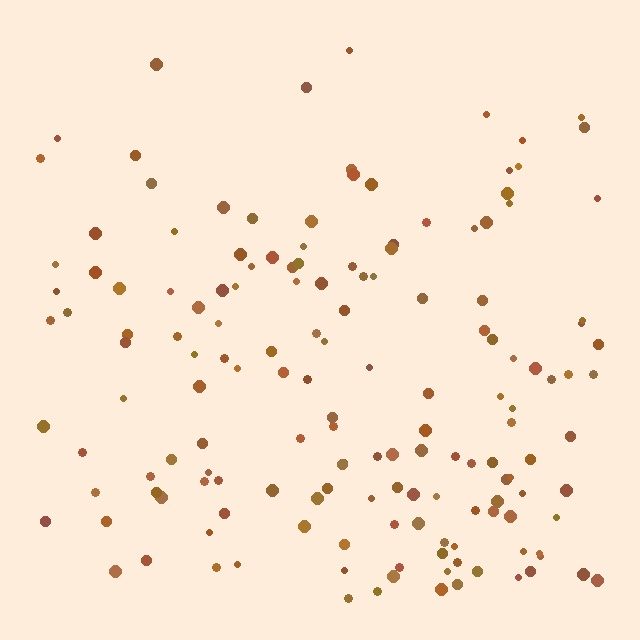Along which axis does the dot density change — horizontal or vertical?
Vertical.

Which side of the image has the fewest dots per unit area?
The top.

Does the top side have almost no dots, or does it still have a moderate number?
Still a moderate number, just noticeably fewer than the bottom.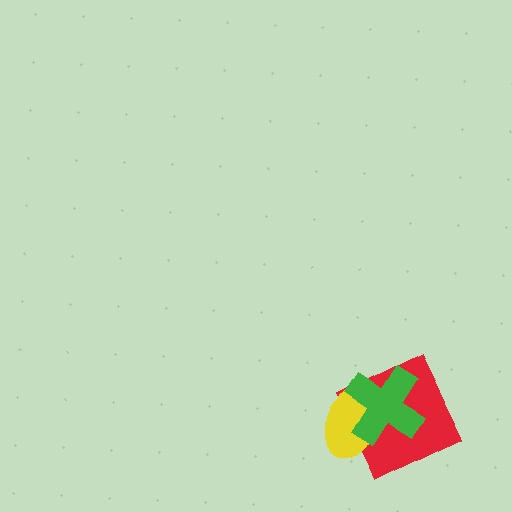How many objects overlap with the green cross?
2 objects overlap with the green cross.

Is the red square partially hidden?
Yes, it is partially covered by another shape.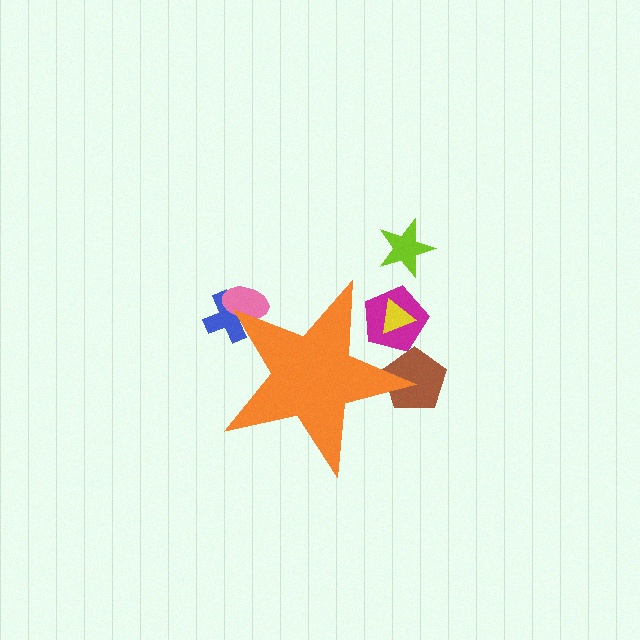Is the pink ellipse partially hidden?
Yes, the pink ellipse is partially hidden behind the orange star.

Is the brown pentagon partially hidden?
Yes, the brown pentagon is partially hidden behind the orange star.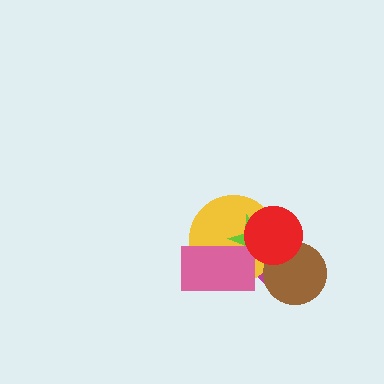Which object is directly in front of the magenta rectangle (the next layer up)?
The yellow circle is directly in front of the magenta rectangle.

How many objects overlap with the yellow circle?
4 objects overlap with the yellow circle.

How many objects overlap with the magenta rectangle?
5 objects overlap with the magenta rectangle.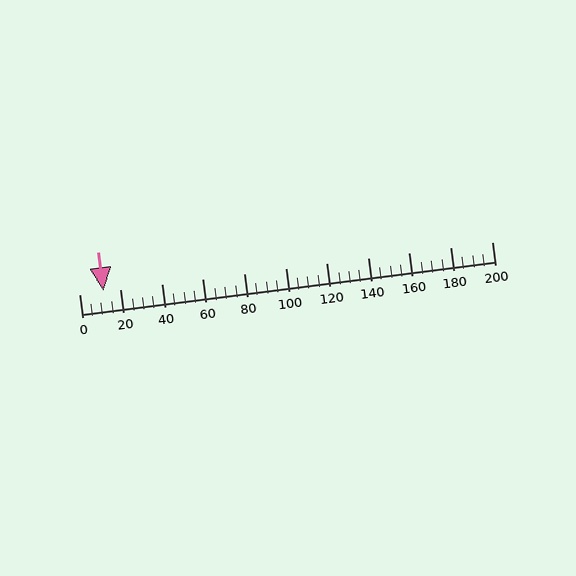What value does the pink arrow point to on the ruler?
The pink arrow points to approximately 12.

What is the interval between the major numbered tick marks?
The major tick marks are spaced 20 units apart.